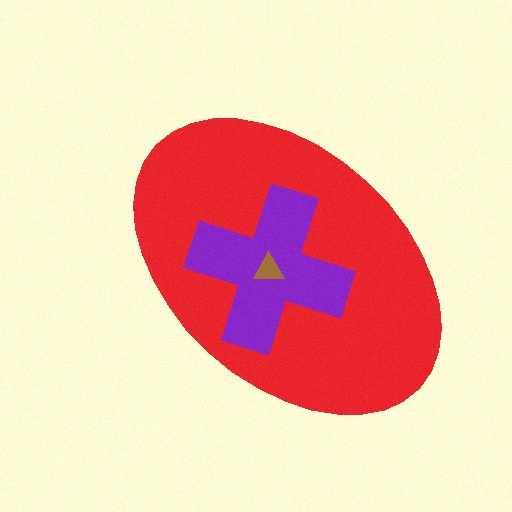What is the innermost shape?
The brown triangle.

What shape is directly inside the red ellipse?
The purple cross.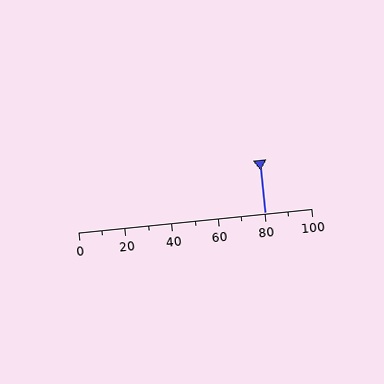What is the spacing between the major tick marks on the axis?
The major ticks are spaced 20 apart.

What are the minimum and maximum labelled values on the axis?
The axis runs from 0 to 100.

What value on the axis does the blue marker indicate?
The marker indicates approximately 80.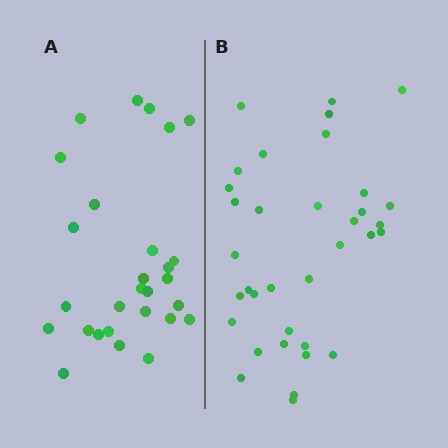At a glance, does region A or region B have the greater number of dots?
Region B (the right region) has more dots.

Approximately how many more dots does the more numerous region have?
Region B has roughly 8 or so more dots than region A.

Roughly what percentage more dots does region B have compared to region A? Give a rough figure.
About 25% more.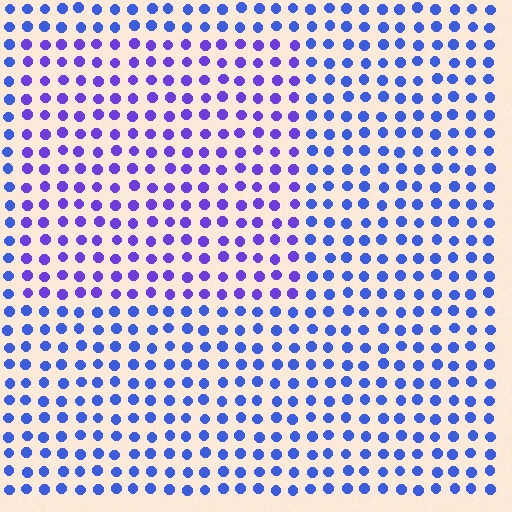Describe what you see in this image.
The image is filled with small blue elements in a uniform arrangement. A rectangle-shaped region is visible where the elements are tinted to a slightly different hue, forming a subtle color boundary.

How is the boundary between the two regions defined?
The boundary is defined purely by a slight shift in hue (about 31 degrees). Spacing, size, and orientation are identical on both sides.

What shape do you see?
I see a rectangle.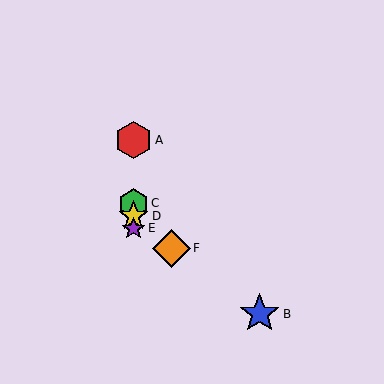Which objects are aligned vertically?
Objects A, C, D, E are aligned vertically.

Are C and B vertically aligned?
No, C is at x≈133 and B is at x≈260.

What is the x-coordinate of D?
Object D is at x≈133.